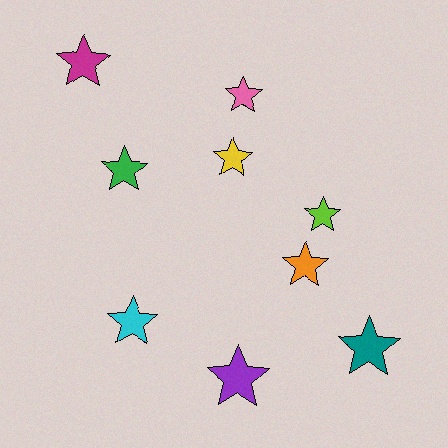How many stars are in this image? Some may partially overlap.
There are 9 stars.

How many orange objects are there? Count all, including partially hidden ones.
There is 1 orange object.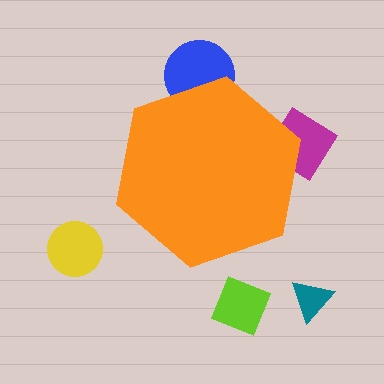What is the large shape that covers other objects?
An orange hexagon.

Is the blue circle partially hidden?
Yes, the blue circle is partially hidden behind the orange hexagon.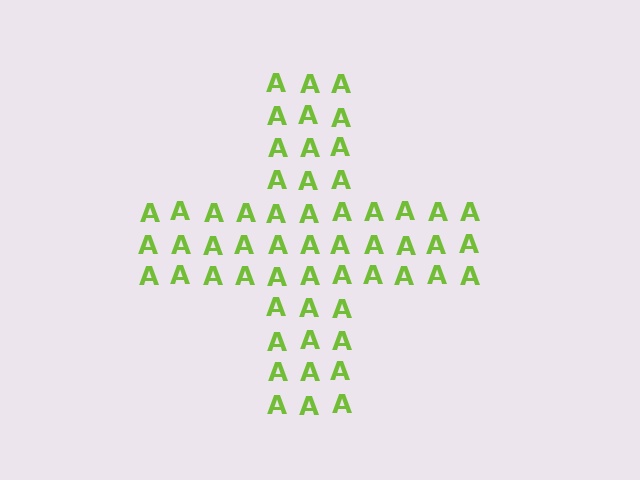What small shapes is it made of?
It is made of small letter A's.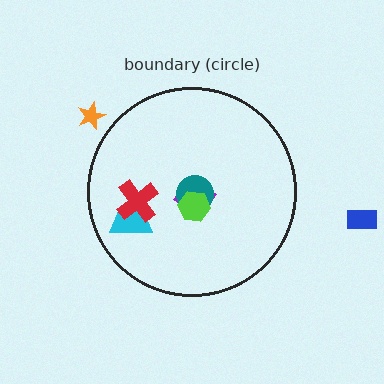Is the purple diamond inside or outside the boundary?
Inside.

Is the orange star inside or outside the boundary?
Outside.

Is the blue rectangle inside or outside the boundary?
Outside.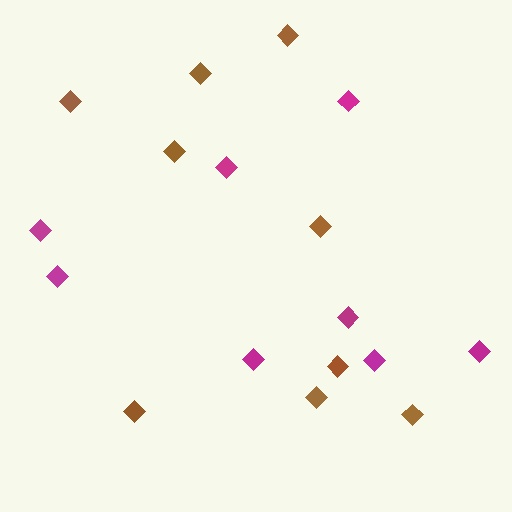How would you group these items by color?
There are 2 groups: one group of brown diamonds (9) and one group of magenta diamonds (8).